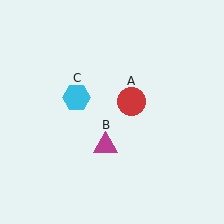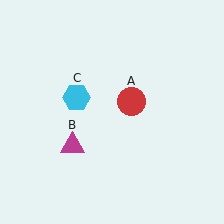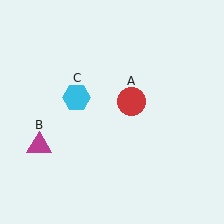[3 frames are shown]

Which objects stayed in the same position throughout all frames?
Red circle (object A) and cyan hexagon (object C) remained stationary.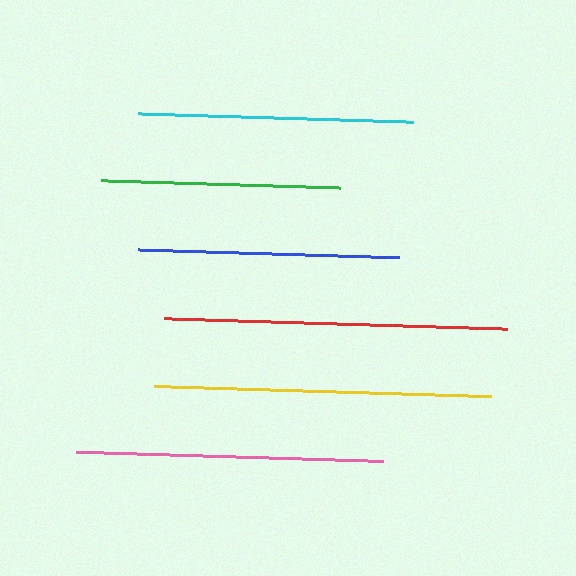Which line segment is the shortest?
The green line is the shortest at approximately 239 pixels.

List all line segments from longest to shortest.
From longest to shortest: red, yellow, pink, cyan, blue, green.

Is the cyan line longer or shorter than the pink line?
The pink line is longer than the cyan line.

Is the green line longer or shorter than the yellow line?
The yellow line is longer than the green line.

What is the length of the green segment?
The green segment is approximately 239 pixels long.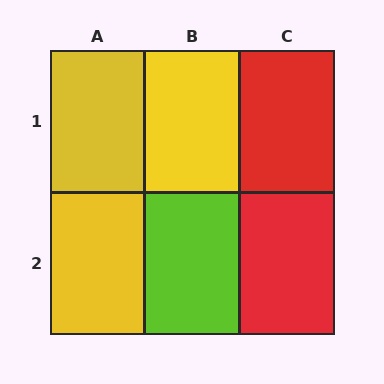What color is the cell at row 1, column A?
Yellow.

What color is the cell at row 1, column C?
Red.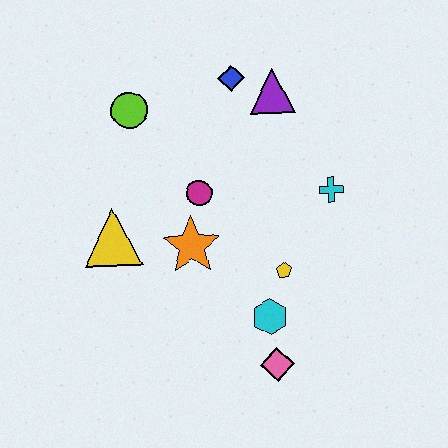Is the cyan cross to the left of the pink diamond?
No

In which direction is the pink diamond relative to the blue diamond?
The pink diamond is below the blue diamond.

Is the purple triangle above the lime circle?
Yes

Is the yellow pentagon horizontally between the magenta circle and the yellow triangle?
No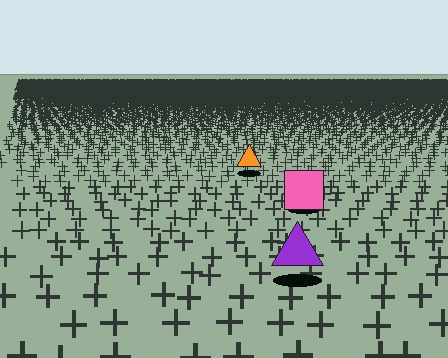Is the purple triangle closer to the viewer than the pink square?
Yes. The purple triangle is closer — you can tell from the texture gradient: the ground texture is coarser near it.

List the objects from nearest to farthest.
From nearest to farthest: the purple triangle, the pink square, the orange triangle.